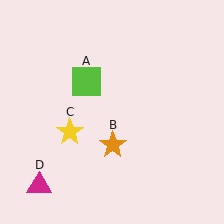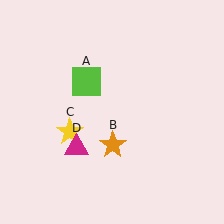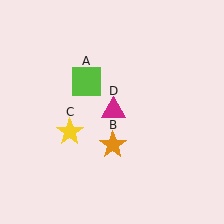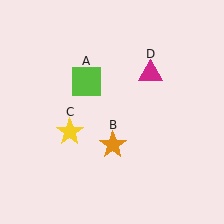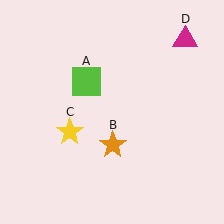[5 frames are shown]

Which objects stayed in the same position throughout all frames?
Lime square (object A) and orange star (object B) and yellow star (object C) remained stationary.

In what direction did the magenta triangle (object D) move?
The magenta triangle (object D) moved up and to the right.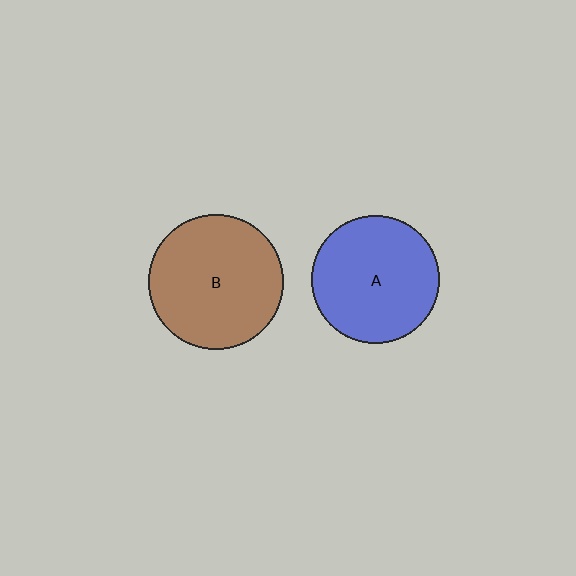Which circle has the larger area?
Circle B (brown).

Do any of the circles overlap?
No, none of the circles overlap.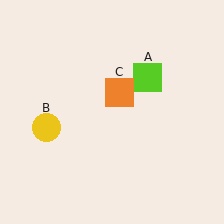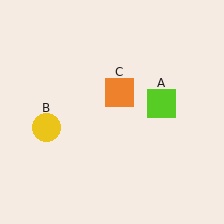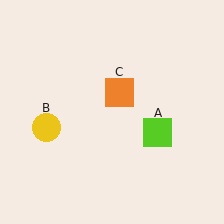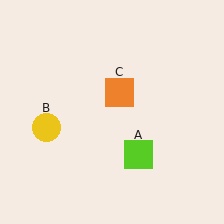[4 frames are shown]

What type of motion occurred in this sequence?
The lime square (object A) rotated clockwise around the center of the scene.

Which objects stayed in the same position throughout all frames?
Yellow circle (object B) and orange square (object C) remained stationary.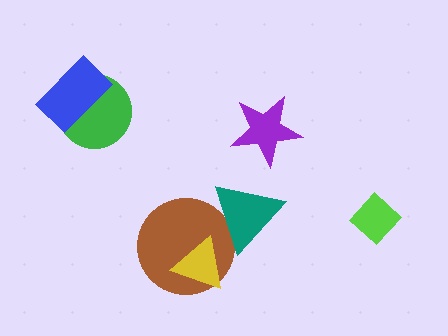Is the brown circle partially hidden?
Yes, it is partially covered by another shape.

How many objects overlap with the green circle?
1 object overlaps with the green circle.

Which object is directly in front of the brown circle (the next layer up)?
The yellow triangle is directly in front of the brown circle.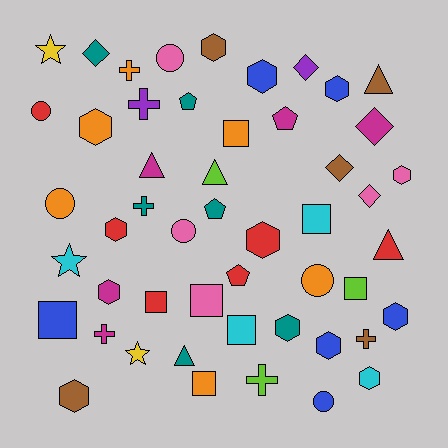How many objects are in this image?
There are 50 objects.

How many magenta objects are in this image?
There are 5 magenta objects.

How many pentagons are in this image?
There are 4 pentagons.